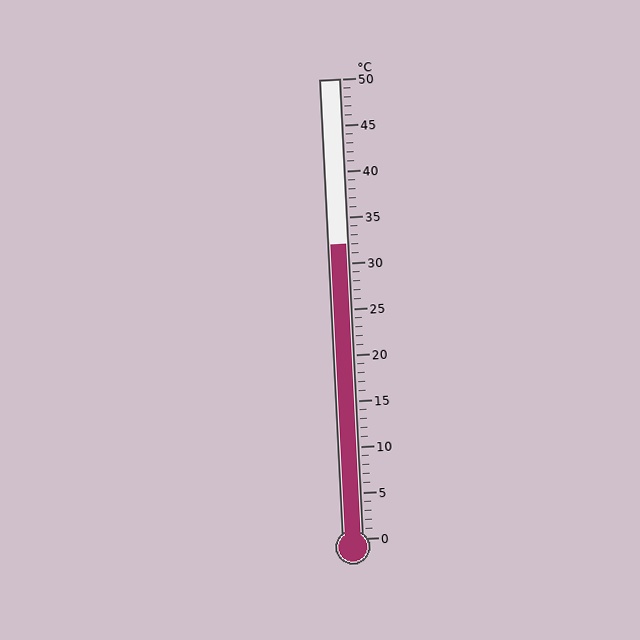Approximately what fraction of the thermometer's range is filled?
The thermometer is filled to approximately 65% of its range.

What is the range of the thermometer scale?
The thermometer scale ranges from 0°C to 50°C.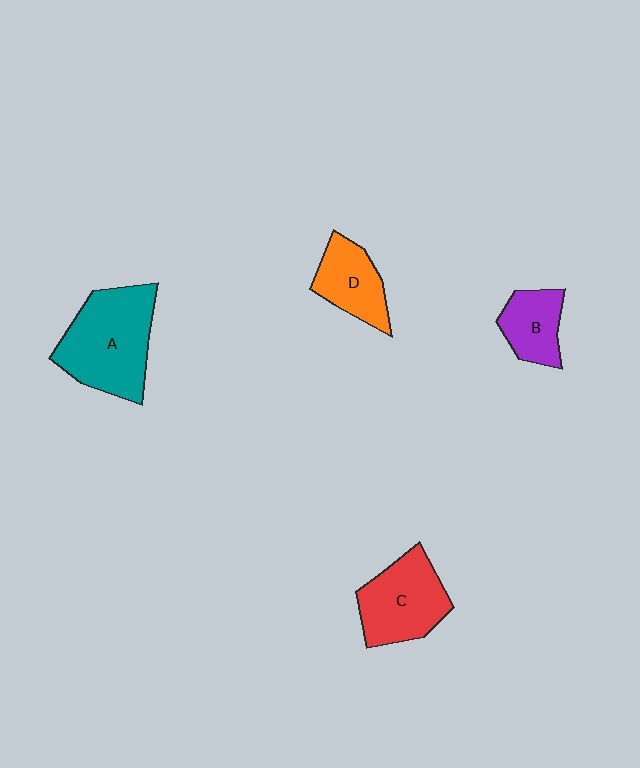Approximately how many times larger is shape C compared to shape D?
Approximately 1.4 times.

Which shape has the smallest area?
Shape B (purple).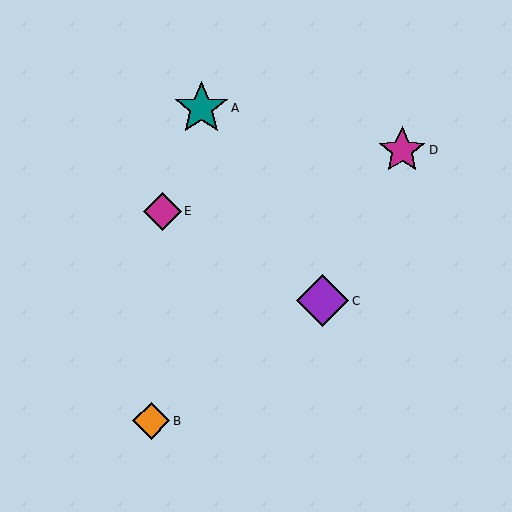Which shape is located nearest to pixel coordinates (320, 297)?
The purple diamond (labeled C) at (323, 301) is nearest to that location.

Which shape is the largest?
The teal star (labeled A) is the largest.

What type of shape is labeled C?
Shape C is a purple diamond.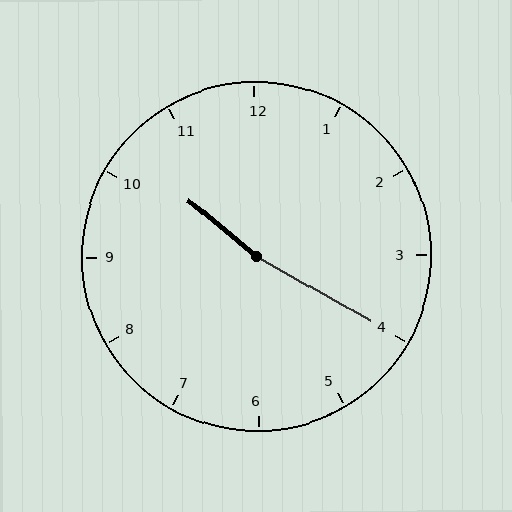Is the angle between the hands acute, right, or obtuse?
It is obtuse.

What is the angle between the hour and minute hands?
Approximately 170 degrees.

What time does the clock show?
10:20.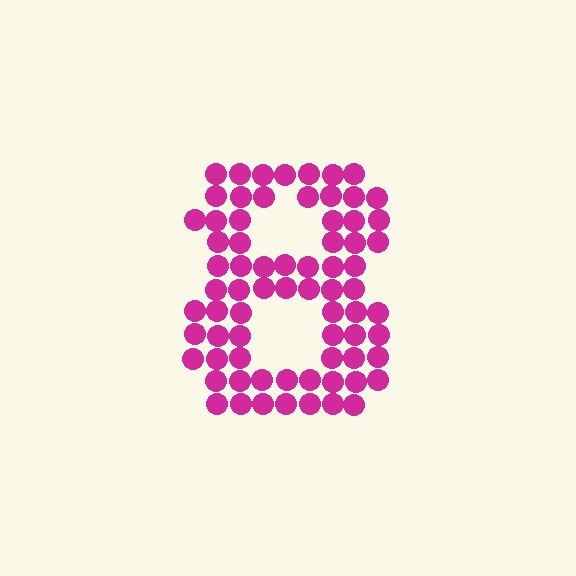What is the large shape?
The large shape is the digit 8.